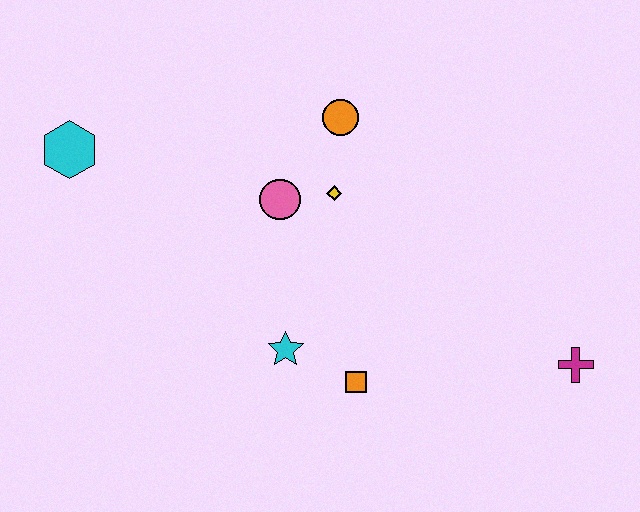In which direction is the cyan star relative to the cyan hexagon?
The cyan star is to the right of the cyan hexagon.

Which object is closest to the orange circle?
The yellow diamond is closest to the orange circle.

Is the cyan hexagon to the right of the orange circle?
No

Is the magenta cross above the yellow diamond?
No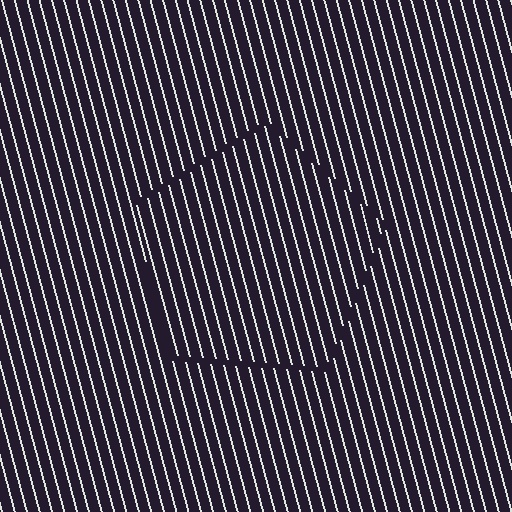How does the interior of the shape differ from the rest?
The interior of the shape contains the same grating, shifted by half a period — the contour is defined by the phase discontinuity where line-ends from the inner and outer gratings abut.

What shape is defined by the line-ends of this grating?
An illusory pentagon. The interior of the shape contains the same grating, shifted by half a period — the contour is defined by the phase discontinuity where line-ends from the inner and outer gratings abut.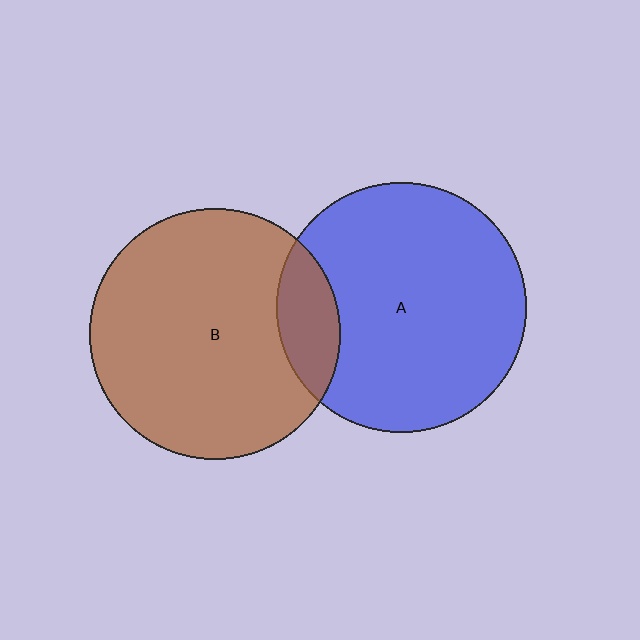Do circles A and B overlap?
Yes.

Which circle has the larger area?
Circle B (brown).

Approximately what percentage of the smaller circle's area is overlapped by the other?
Approximately 15%.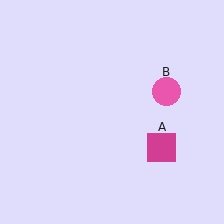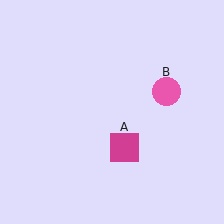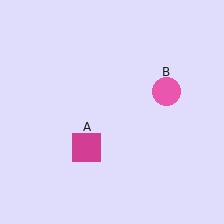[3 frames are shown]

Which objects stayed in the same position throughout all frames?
Pink circle (object B) remained stationary.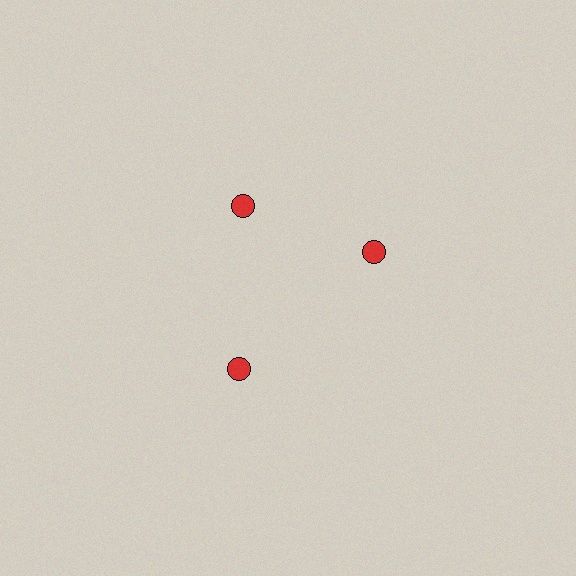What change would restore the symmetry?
The symmetry would be restored by rotating it back into even spacing with its neighbors so that all 3 circles sit at equal angles and equal distance from the center.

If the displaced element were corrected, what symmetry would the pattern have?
It would have 3-fold rotational symmetry — the pattern would map onto itself every 120 degrees.